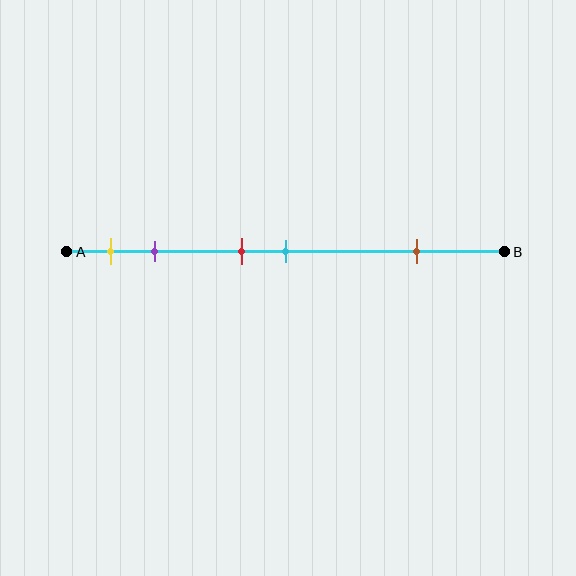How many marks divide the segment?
There are 5 marks dividing the segment.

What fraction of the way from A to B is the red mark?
The red mark is approximately 40% (0.4) of the way from A to B.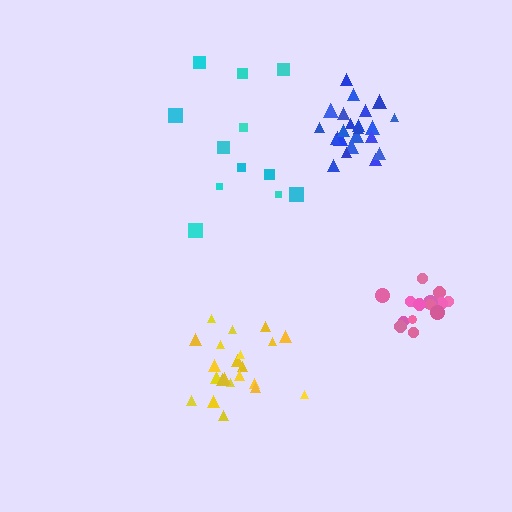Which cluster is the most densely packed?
Blue.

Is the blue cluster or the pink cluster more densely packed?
Blue.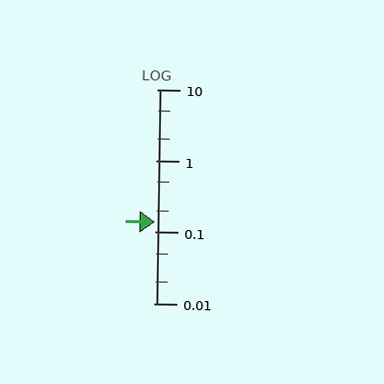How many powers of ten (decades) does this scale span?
The scale spans 3 decades, from 0.01 to 10.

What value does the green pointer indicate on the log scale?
The pointer indicates approximately 0.14.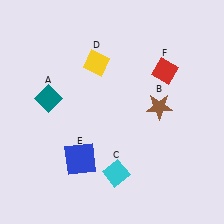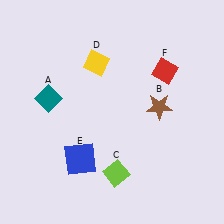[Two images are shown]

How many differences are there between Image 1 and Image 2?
There is 1 difference between the two images.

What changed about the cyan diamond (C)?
In Image 1, C is cyan. In Image 2, it changed to lime.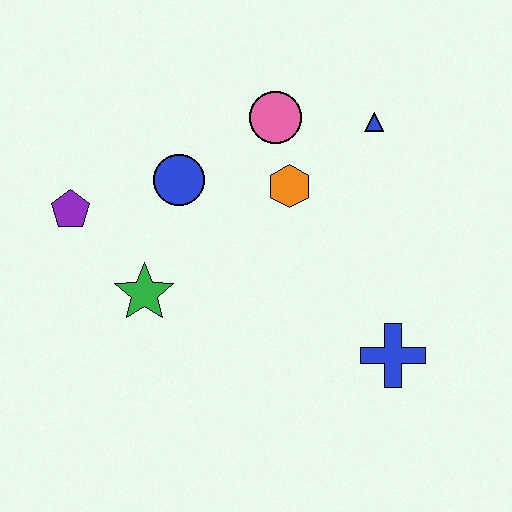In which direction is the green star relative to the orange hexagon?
The green star is to the left of the orange hexagon.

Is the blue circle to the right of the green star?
Yes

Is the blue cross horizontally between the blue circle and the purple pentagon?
No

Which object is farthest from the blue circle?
The blue cross is farthest from the blue circle.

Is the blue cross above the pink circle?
No